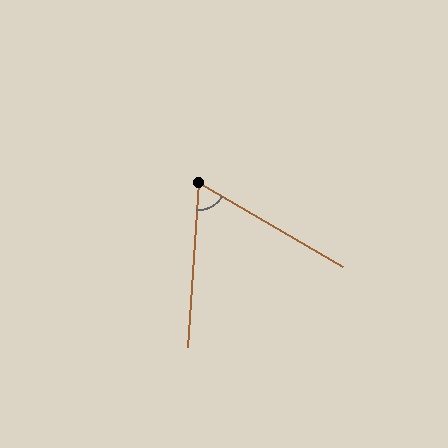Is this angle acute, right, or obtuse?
It is acute.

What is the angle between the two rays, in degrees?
Approximately 64 degrees.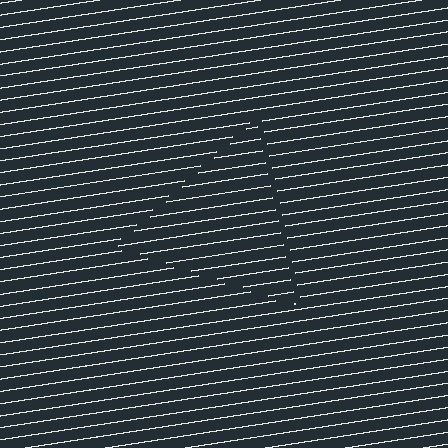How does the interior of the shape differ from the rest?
The interior of the shape contains the same grating, shifted by half a period — the contour is defined by the phase discontinuity where line-ends from the inner and outer gratings abut.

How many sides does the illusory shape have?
3 sides — the line-ends trace a triangle.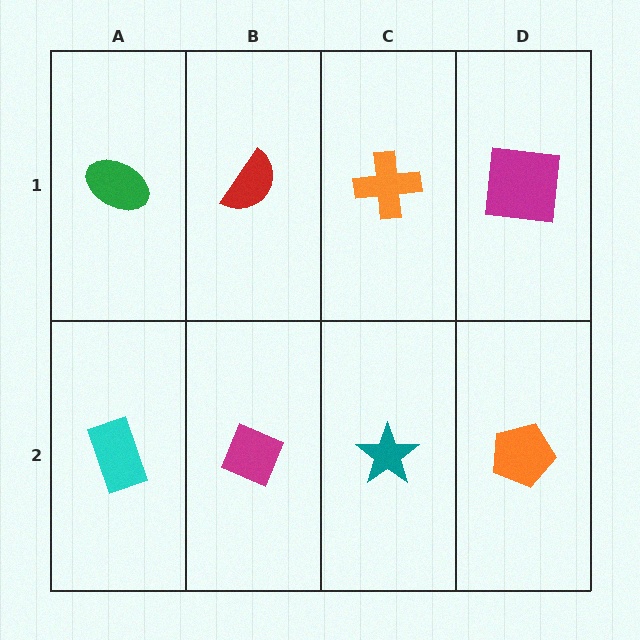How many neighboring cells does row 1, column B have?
3.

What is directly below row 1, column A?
A cyan rectangle.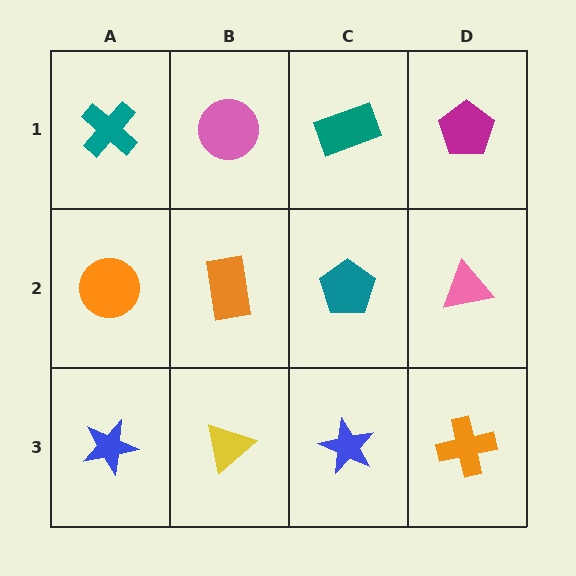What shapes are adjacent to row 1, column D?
A pink triangle (row 2, column D), a teal rectangle (row 1, column C).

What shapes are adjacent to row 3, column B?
An orange rectangle (row 2, column B), a blue star (row 3, column A), a blue star (row 3, column C).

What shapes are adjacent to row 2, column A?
A teal cross (row 1, column A), a blue star (row 3, column A), an orange rectangle (row 2, column B).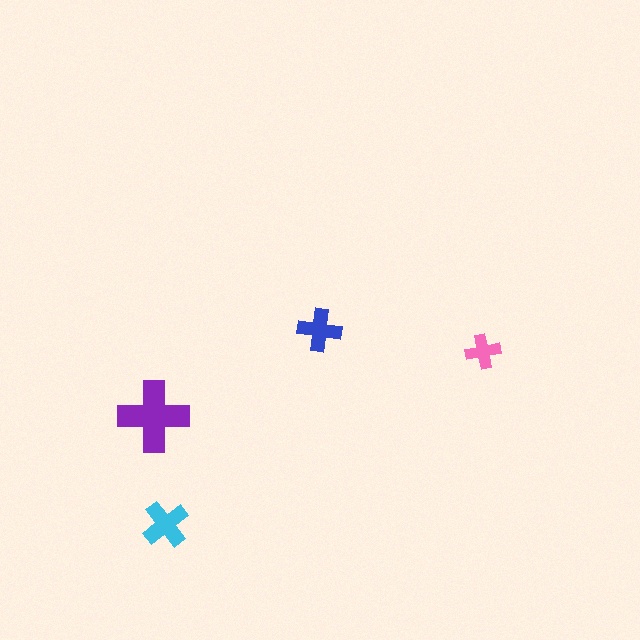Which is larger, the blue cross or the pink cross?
The blue one.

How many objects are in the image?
There are 4 objects in the image.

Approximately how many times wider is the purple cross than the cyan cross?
About 1.5 times wider.